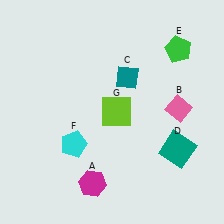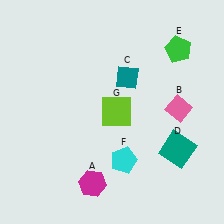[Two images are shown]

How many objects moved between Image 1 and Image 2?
1 object moved between the two images.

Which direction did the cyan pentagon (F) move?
The cyan pentagon (F) moved right.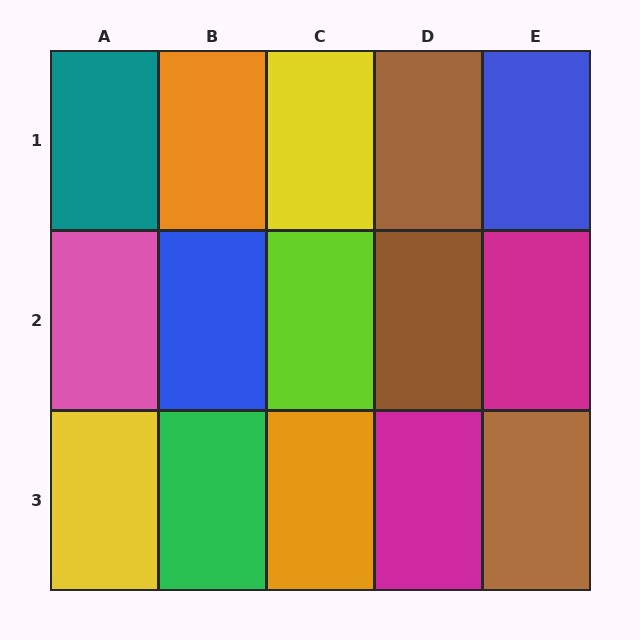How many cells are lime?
1 cell is lime.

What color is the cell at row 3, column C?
Orange.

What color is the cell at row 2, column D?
Brown.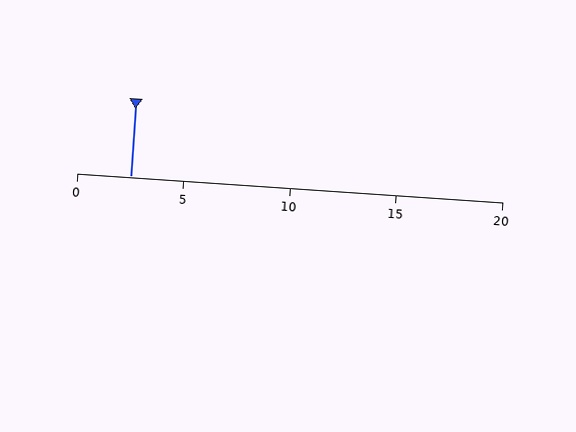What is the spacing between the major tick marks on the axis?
The major ticks are spaced 5 apart.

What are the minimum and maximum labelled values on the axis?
The axis runs from 0 to 20.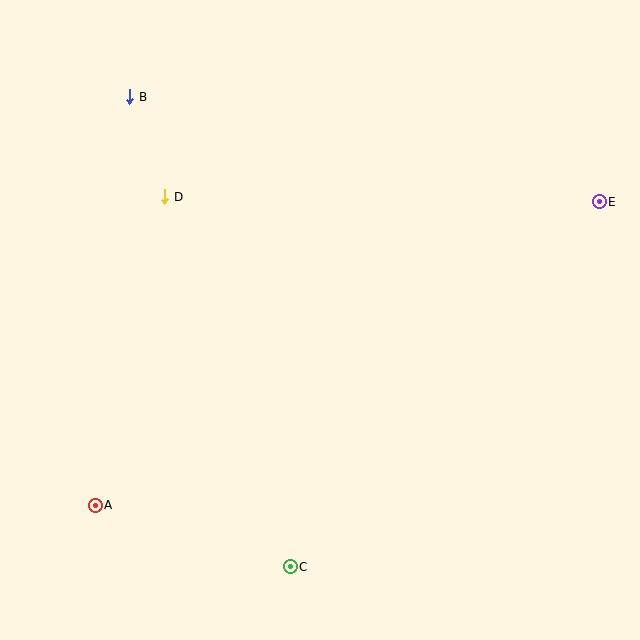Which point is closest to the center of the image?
Point D at (165, 197) is closest to the center.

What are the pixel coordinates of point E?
Point E is at (599, 202).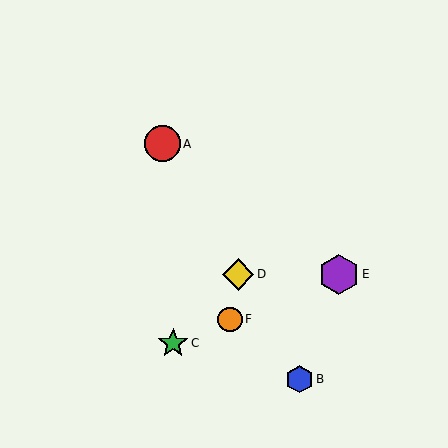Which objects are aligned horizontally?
Objects D, E are aligned horizontally.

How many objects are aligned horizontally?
2 objects (D, E) are aligned horizontally.